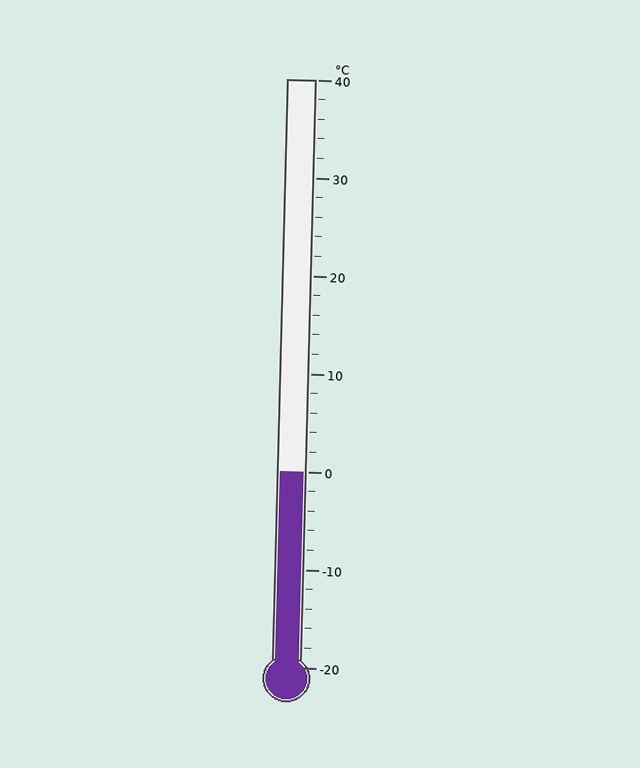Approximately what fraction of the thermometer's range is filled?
The thermometer is filled to approximately 35% of its range.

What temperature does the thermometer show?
The thermometer shows approximately 0°C.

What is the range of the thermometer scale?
The thermometer scale ranges from -20°C to 40°C.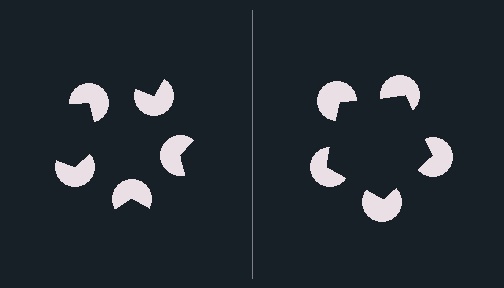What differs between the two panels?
The pac-man discs are positioned identically on both sides; only the wedge orientations differ. On the right they align to a pentagon; on the left they are misaligned.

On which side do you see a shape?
An illusory pentagon appears on the right side. On the left side the wedge cuts are rotated, so no coherent shape forms.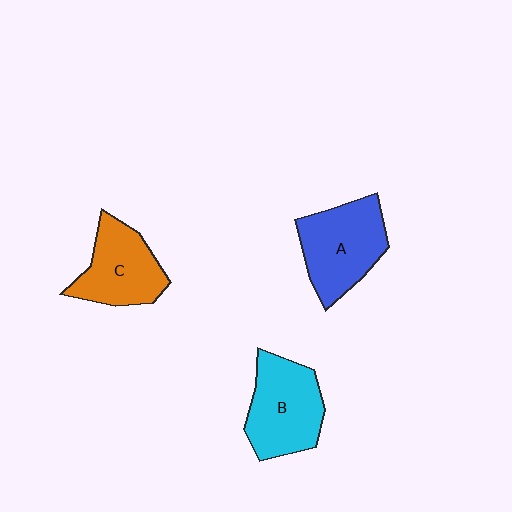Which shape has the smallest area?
Shape C (orange).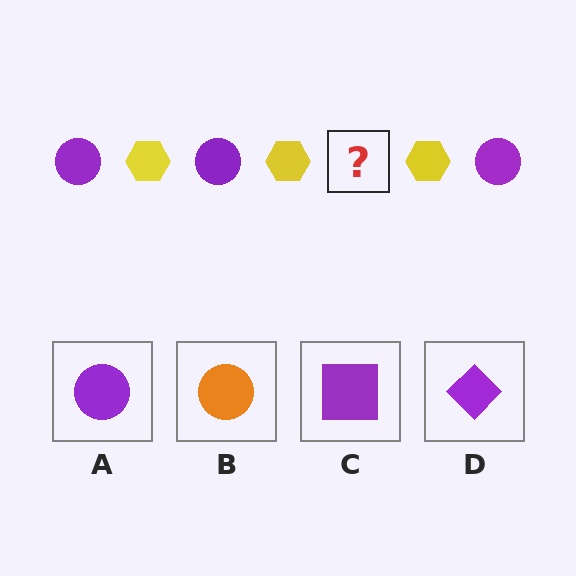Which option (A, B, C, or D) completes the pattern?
A.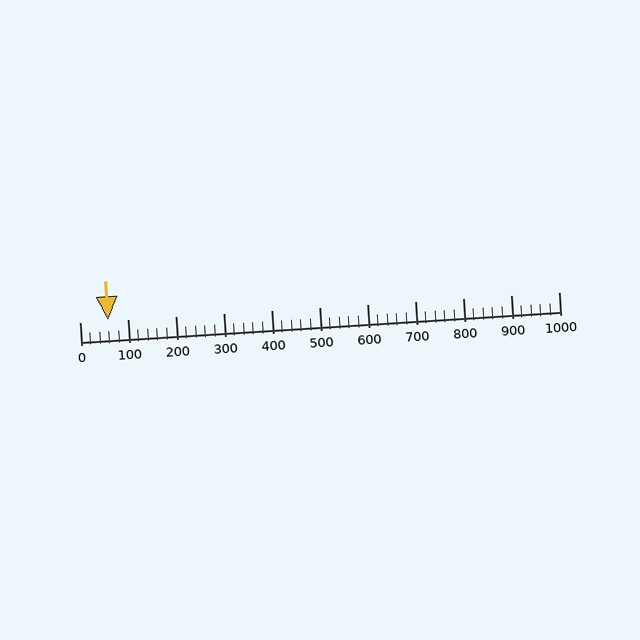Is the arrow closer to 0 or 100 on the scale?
The arrow is closer to 100.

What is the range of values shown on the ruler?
The ruler shows values from 0 to 1000.